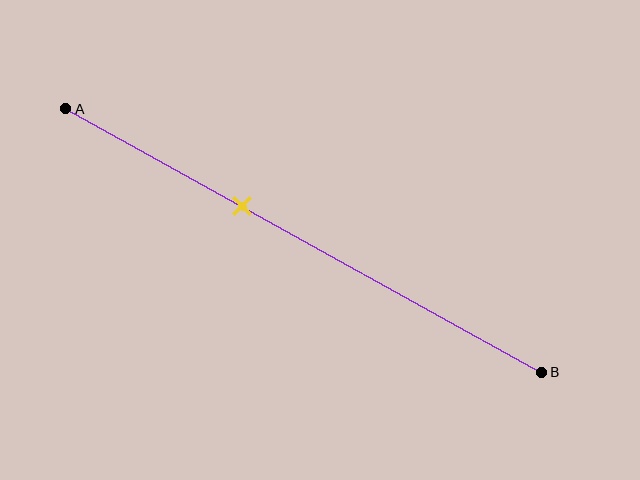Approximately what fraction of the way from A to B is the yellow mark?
The yellow mark is approximately 35% of the way from A to B.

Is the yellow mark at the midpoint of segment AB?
No, the mark is at about 35% from A, not at the 50% midpoint.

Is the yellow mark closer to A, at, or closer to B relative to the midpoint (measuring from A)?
The yellow mark is closer to point A than the midpoint of segment AB.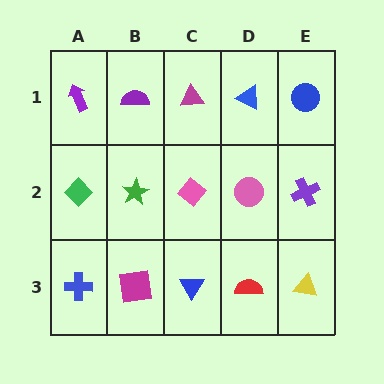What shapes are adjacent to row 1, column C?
A pink diamond (row 2, column C), a purple semicircle (row 1, column B), a blue triangle (row 1, column D).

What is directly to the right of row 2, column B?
A pink diamond.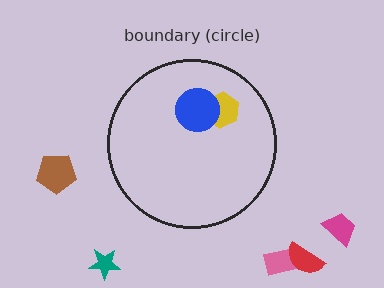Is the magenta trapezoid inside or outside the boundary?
Outside.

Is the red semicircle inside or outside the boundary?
Outside.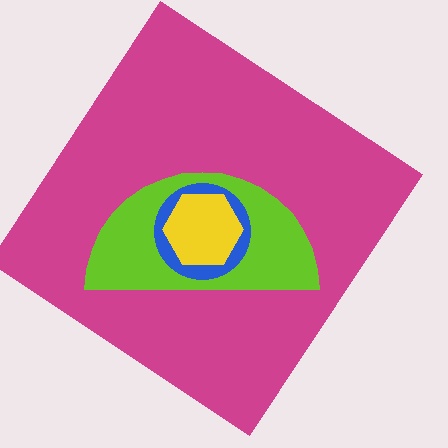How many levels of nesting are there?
4.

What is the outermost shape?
The magenta diamond.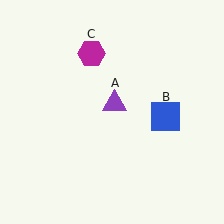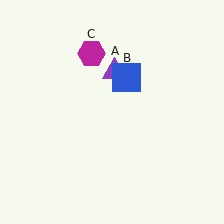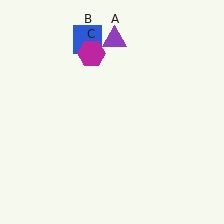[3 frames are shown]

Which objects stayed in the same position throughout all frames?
Magenta hexagon (object C) remained stationary.